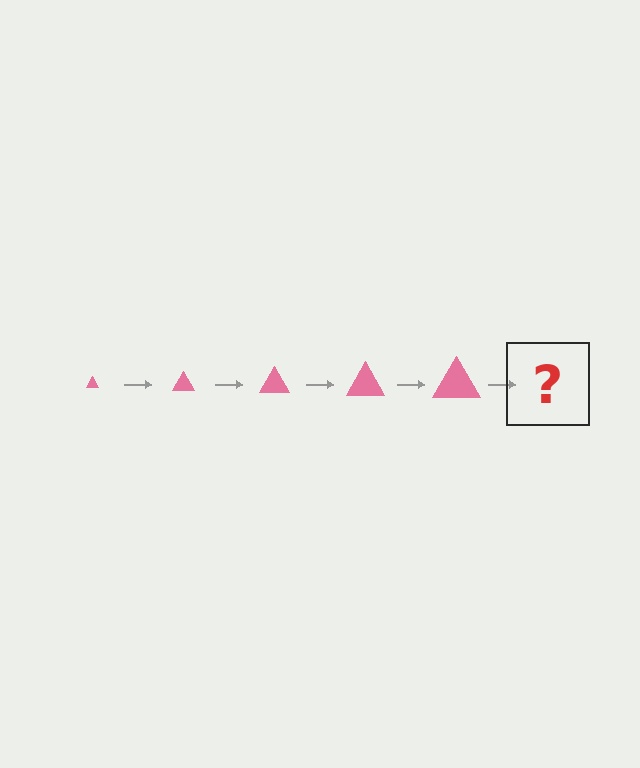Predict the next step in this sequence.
The next step is a pink triangle, larger than the previous one.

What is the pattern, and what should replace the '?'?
The pattern is that the triangle gets progressively larger each step. The '?' should be a pink triangle, larger than the previous one.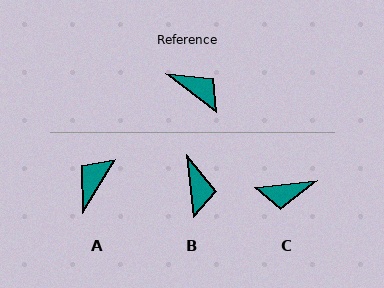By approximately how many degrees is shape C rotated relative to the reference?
Approximately 136 degrees clockwise.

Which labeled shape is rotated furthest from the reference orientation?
C, about 136 degrees away.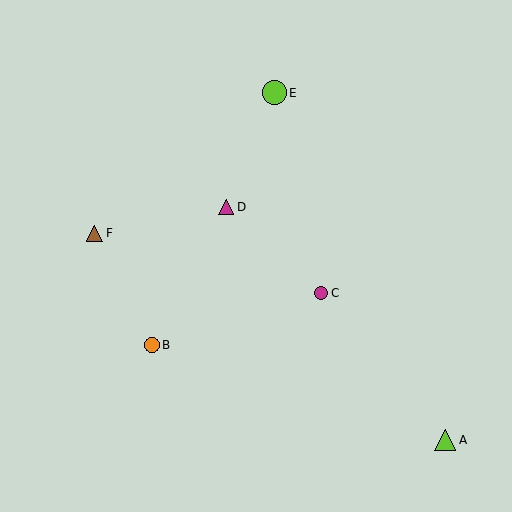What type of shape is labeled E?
Shape E is a lime circle.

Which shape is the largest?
The lime circle (labeled E) is the largest.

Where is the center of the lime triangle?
The center of the lime triangle is at (445, 440).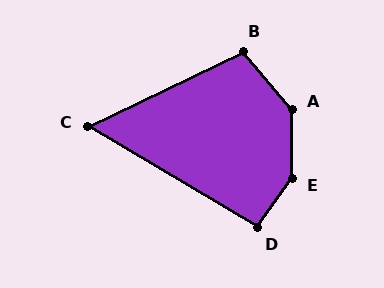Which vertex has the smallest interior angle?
C, at approximately 56 degrees.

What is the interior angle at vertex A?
Approximately 140 degrees (obtuse).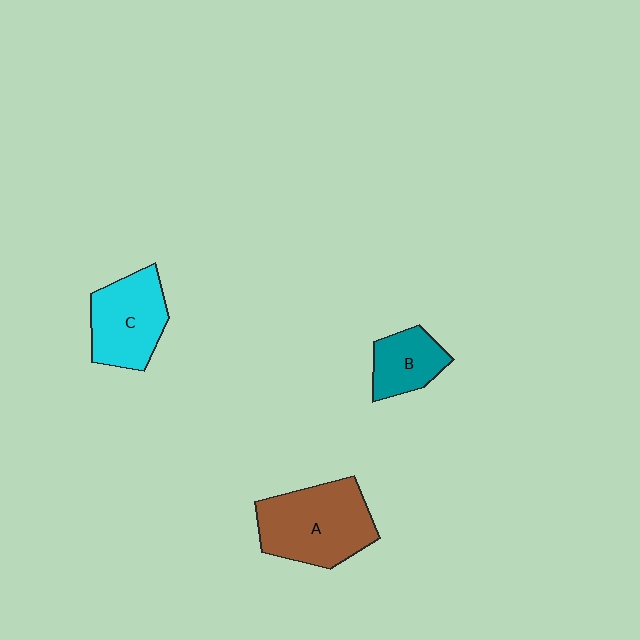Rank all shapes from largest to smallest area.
From largest to smallest: A (brown), C (cyan), B (teal).